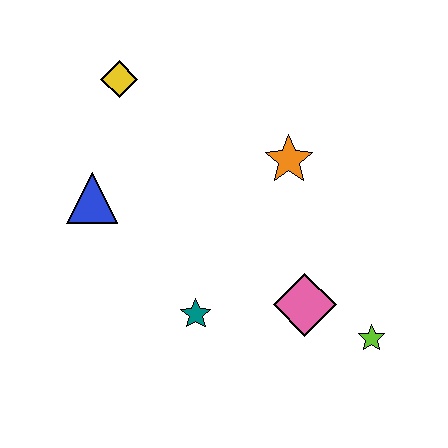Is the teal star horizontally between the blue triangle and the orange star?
Yes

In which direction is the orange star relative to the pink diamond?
The orange star is above the pink diamond.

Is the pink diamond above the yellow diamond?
No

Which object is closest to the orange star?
The pink diamond is closest to the orange star.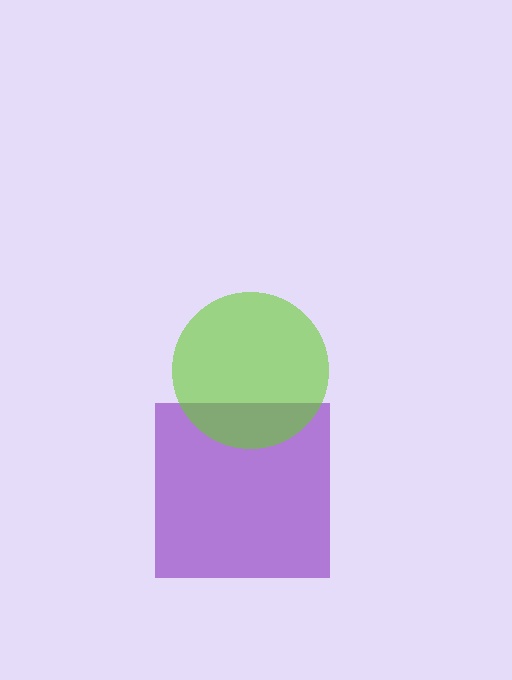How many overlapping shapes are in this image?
There are 2 overlapping shapes in the image.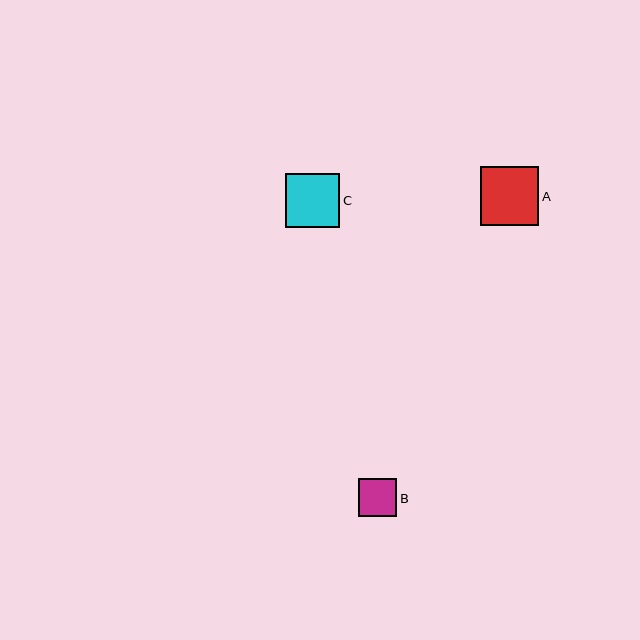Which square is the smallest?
Square B is the smallest with a size of approximately 38 pixels.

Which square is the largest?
Square A is the largest with a size of approximately 58 pixels.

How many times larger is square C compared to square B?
Square C is approximately 1.4 times the size of square B.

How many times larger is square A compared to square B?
Square A is approximately 1.5 times the size of square B.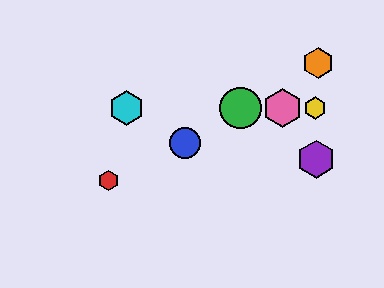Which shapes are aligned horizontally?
The green circle, the yellow hexagon, the cyan hexagon, the pink hexagon are aligned horizontally.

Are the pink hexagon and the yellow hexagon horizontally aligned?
Yes, both are at y≈108.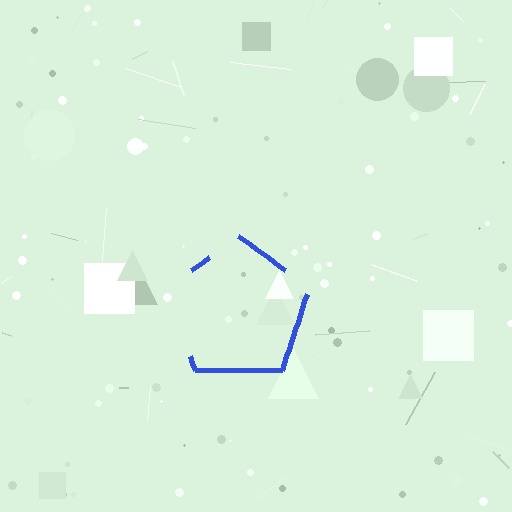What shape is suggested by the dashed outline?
The dashed outline suggests a pentagon.